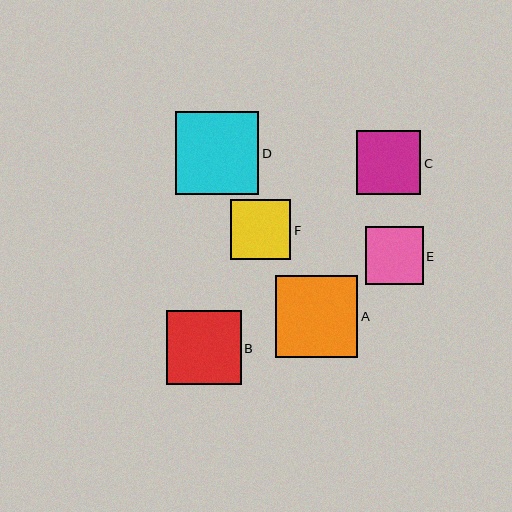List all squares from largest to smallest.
From largest to smallest: D, A, B, C, F, E.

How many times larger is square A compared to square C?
Square A is approximately 1.3 times the size of square C.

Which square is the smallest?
Square E is the smallest with a size of approximately 57 pixels.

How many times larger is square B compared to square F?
Square B is approximately 1.2 times the size of square F.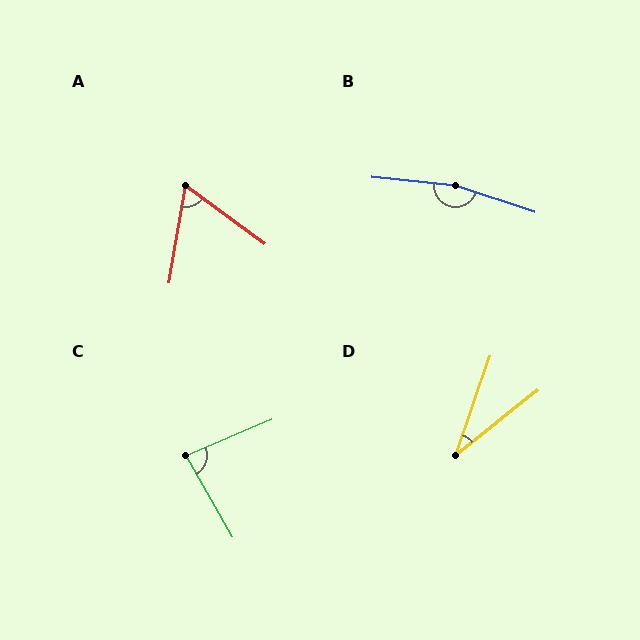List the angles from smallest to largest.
D (32°), A (63°), C (83°), B (167°).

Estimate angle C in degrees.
Approximately 83 degrees.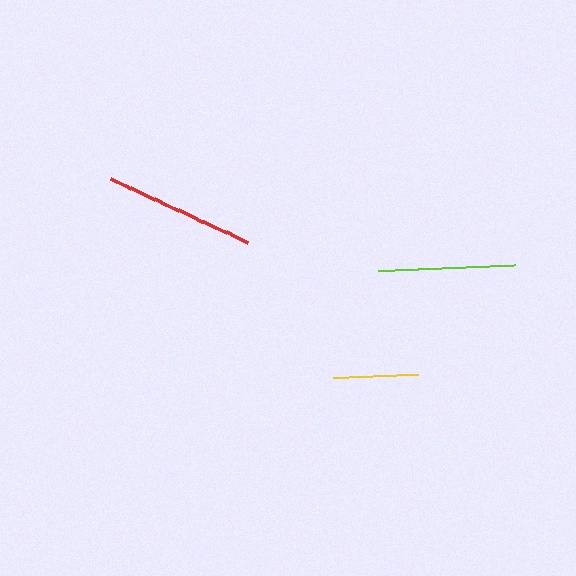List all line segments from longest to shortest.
From longest to shortest: red, lime, yellow.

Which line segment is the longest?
The red line is the longest at approximately 150 pixels.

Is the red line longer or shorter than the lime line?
The red line is longer than the lime line.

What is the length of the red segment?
The red segment is approximately 150 pixels long.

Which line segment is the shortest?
The yellow line is the shortest at approximately 84 pixels.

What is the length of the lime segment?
The lime segment is approximately 138 pixels long.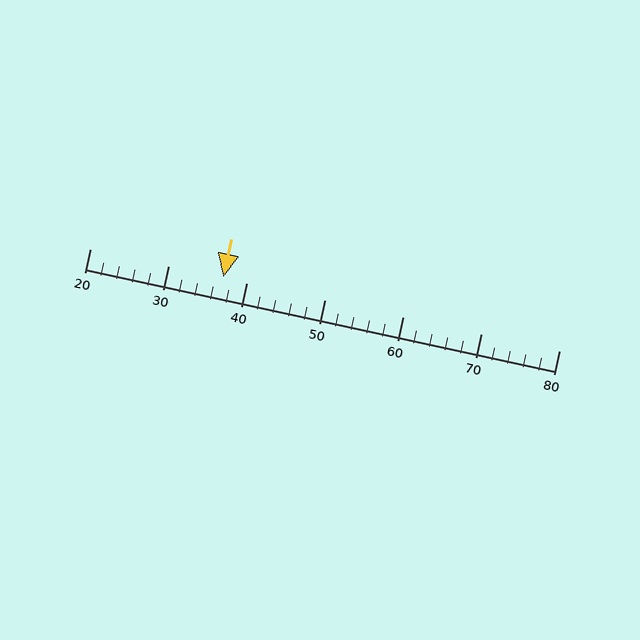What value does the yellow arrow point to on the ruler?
The yellow arrow points to approximately 37.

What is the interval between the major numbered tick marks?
The major tick marks are spaced 10 units apart.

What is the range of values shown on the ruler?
The ruler shows values from 20 to 80.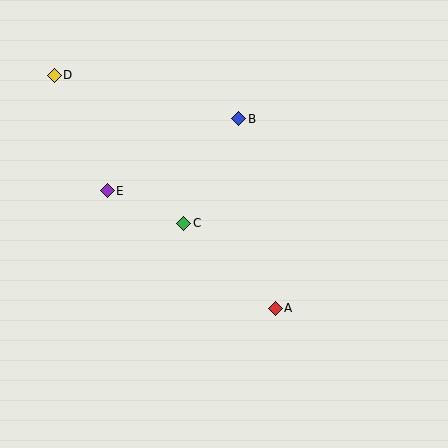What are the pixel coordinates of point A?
Point A is at (275, 308).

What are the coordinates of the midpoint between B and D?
The midpoint between B and D is at (146, 97).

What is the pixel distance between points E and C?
The distance between E and C is 83 pixels.